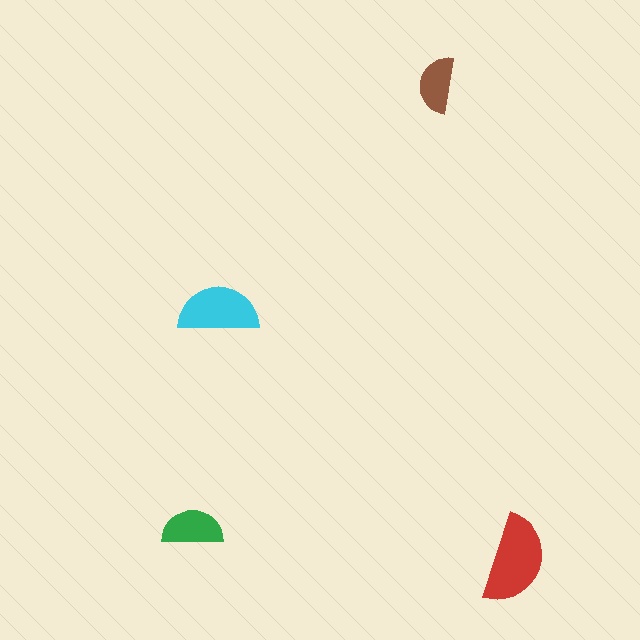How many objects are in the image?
There are 4 objects in the image.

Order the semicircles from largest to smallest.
the red one, the cyan one, the green one, the brown one.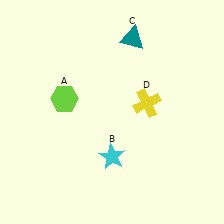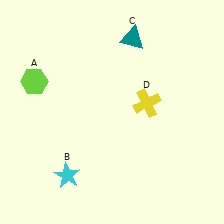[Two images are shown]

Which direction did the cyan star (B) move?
The cyan star (B) moved left.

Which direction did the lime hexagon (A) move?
The lime hexagon (A) moved left.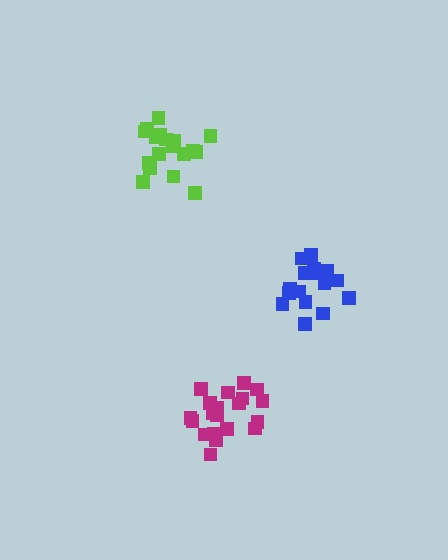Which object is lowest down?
The magenta cluster is bottommost.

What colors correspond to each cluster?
The clusters are colored: magenta, lime, blue.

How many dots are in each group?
Group 1: 21 dots, Group 2: 18 dots, Group 3: 16 dots (55 total).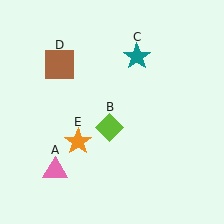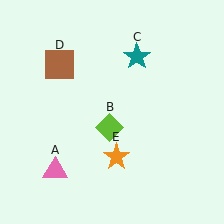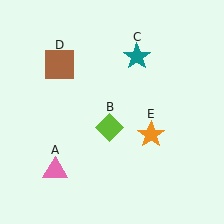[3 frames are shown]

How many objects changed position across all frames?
1 object changed position: orange star (object E).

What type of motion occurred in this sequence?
The orange star (object E) rotated counterclockwise around the center of the scene.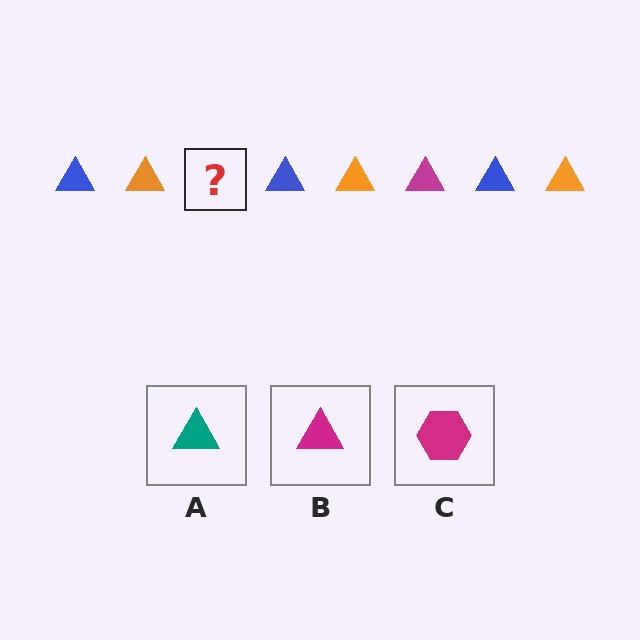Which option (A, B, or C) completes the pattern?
B.